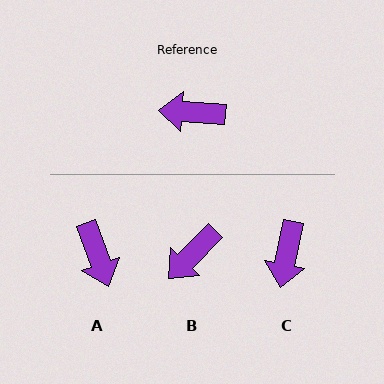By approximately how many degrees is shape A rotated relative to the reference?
Approximately 113 degrees counter-clockwise.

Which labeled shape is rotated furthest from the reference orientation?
A, about 113 degrees away.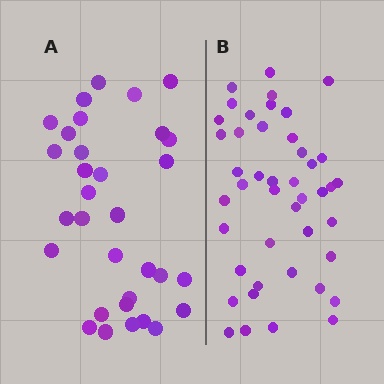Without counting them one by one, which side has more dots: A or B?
Region B (the right region) has more dots.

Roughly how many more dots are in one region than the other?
Region B has roughly 12 or so more dots than region A.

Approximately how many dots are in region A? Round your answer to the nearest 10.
About 30 dots. (The exact count is 32, which rounds to 30.)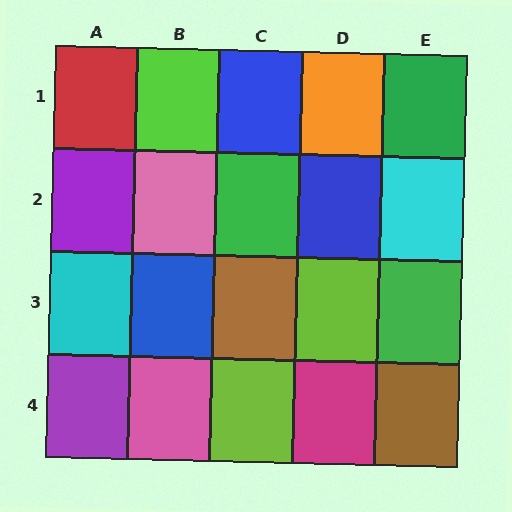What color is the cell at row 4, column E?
Brown.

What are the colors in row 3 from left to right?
Cyan, blue, brown, lime, green.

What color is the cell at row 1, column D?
Orange.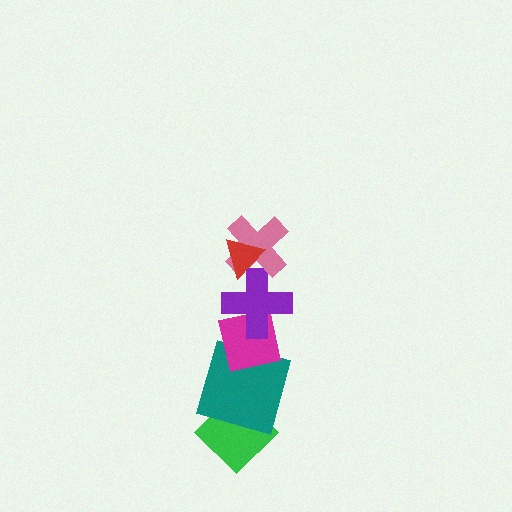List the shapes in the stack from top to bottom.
From top to bottom: the red triangle, the pink cross, the purple cross, the magenta square, the teal square, the green diamond.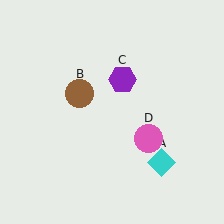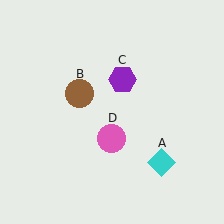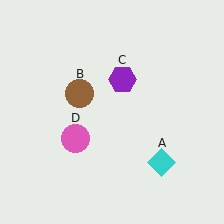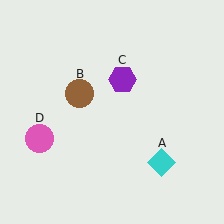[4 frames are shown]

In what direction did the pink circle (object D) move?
The pink circle (object D) moved left.